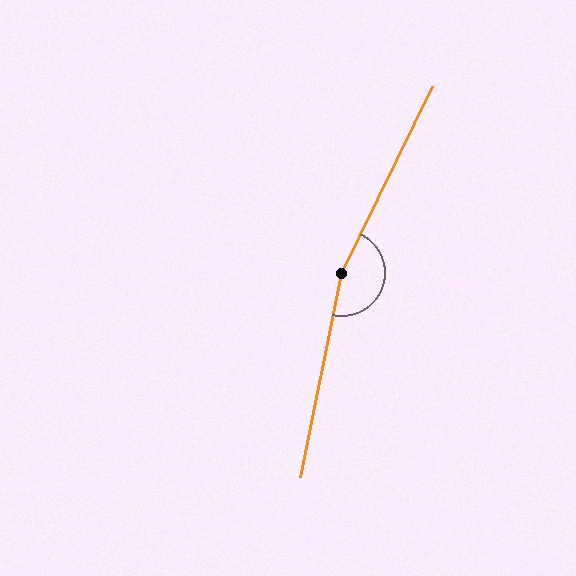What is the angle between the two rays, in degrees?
Approximately 165 degrees.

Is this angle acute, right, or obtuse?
It is obtuse.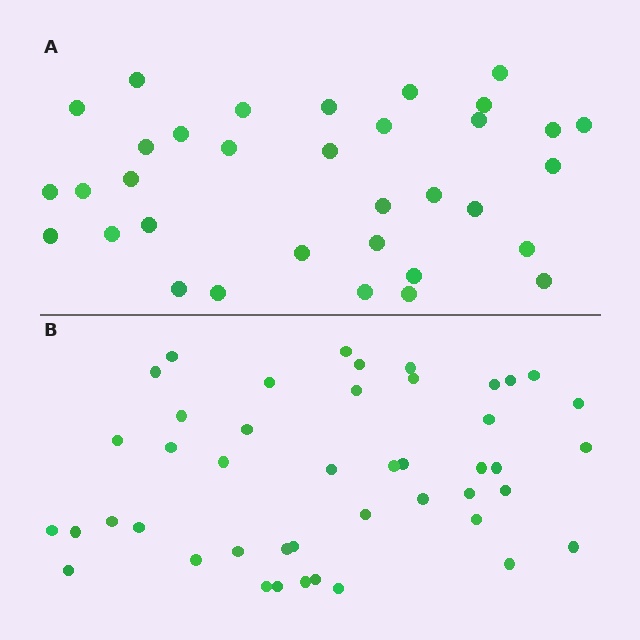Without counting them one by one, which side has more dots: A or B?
Region B (the bottom region) has more dots.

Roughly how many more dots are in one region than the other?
Region B has roughly 12 or so more dots than region A.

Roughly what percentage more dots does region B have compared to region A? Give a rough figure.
About 30% more.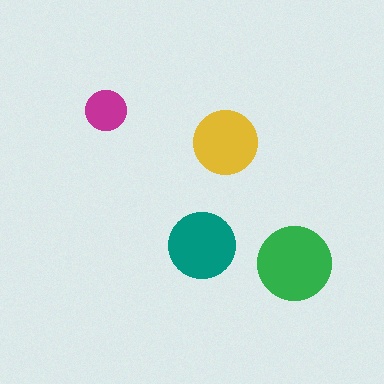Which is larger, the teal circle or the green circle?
The green one.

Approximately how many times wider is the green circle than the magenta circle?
About 2 times wider.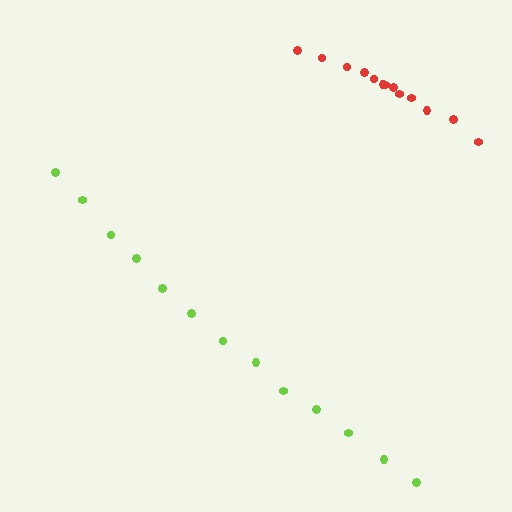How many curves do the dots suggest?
There are 2 distinct paths.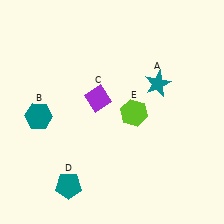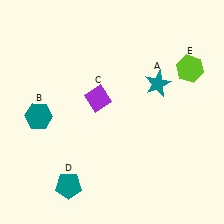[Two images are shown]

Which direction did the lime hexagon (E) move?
The lime hexagon (E) moved right.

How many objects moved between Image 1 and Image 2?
1 object moved between the two images.